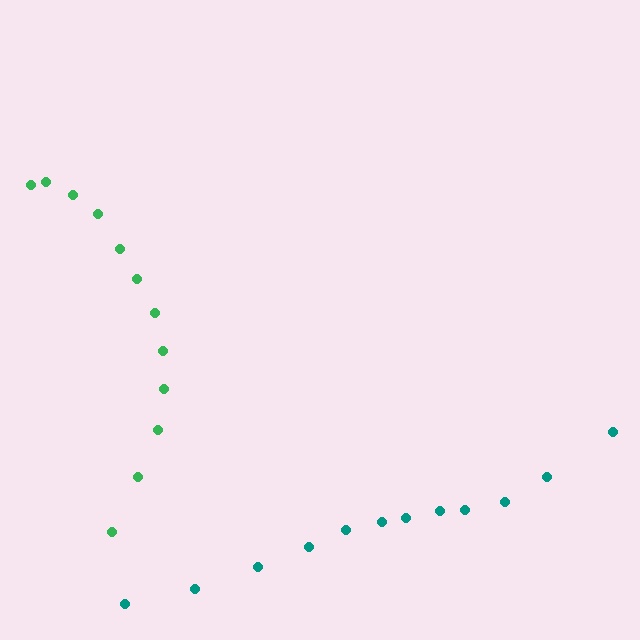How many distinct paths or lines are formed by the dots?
There are 2 distinct paths.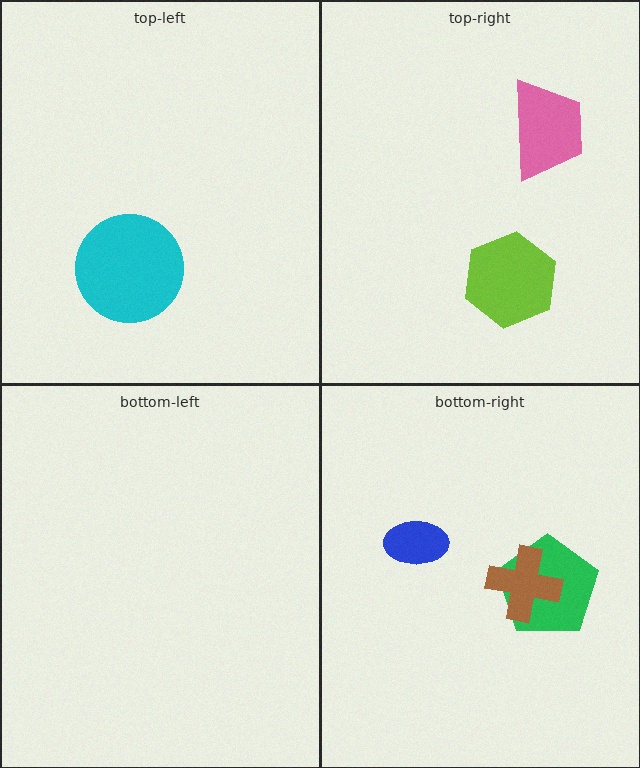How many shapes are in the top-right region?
2.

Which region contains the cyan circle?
The top-left region.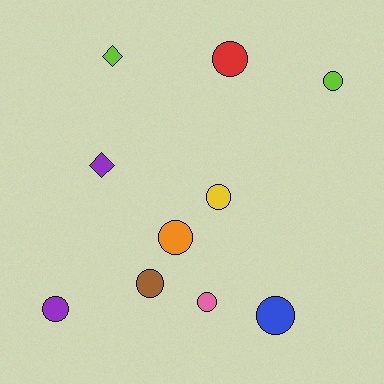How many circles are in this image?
There are 8 circles.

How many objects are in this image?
There are 10 objects.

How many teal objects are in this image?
There are no teal objects.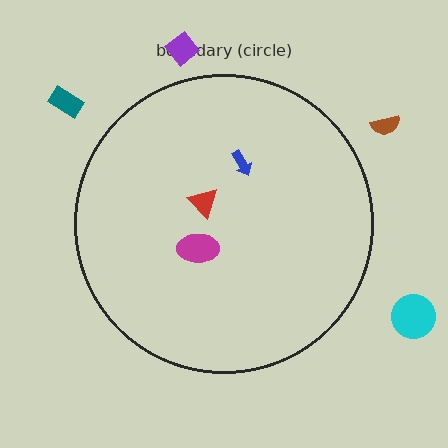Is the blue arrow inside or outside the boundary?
Inside.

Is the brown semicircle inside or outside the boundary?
Outside.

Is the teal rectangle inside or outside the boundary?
Outside.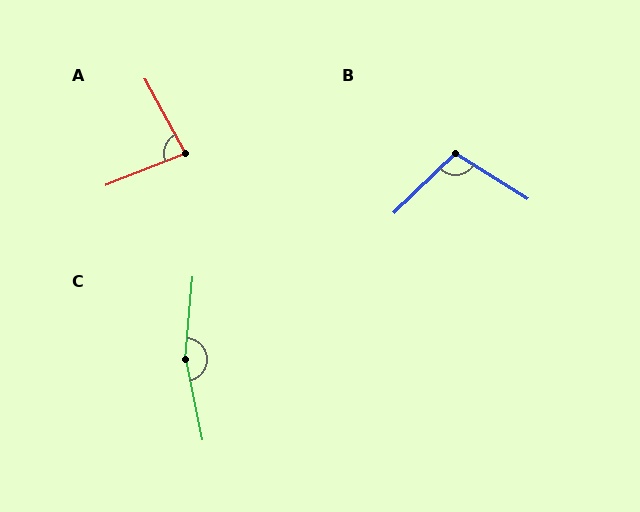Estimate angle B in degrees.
Approximately 104 degrees.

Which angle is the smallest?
A, at approximately 83 degrees.